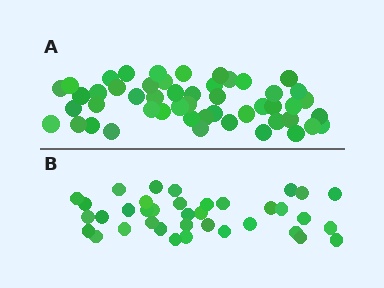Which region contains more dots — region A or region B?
Region A (the top region) has more dots.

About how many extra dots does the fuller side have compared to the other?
Region A has approximately 15 more dots than region B.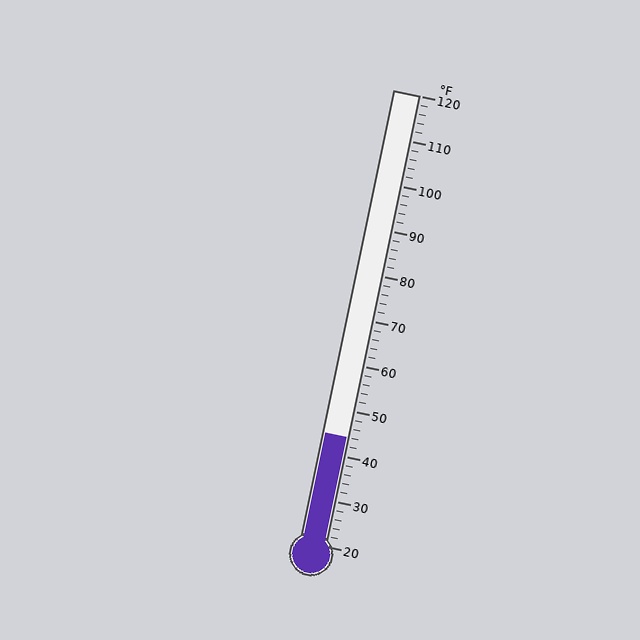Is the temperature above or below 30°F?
The temperature is above 30°F.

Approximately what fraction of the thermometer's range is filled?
The thermometer is filled to approximately 25% of its range.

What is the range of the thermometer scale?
The thermometer scale ranges from 20°F to 120°F.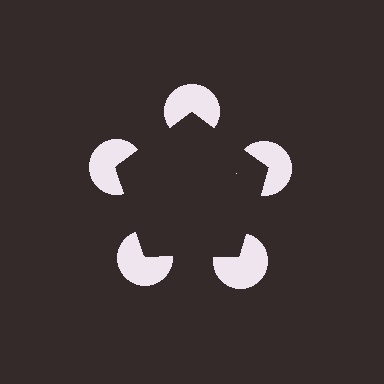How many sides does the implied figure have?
5 sides.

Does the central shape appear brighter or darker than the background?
It typically appears slightly darker than the background, even though no actual brightness change is drawn.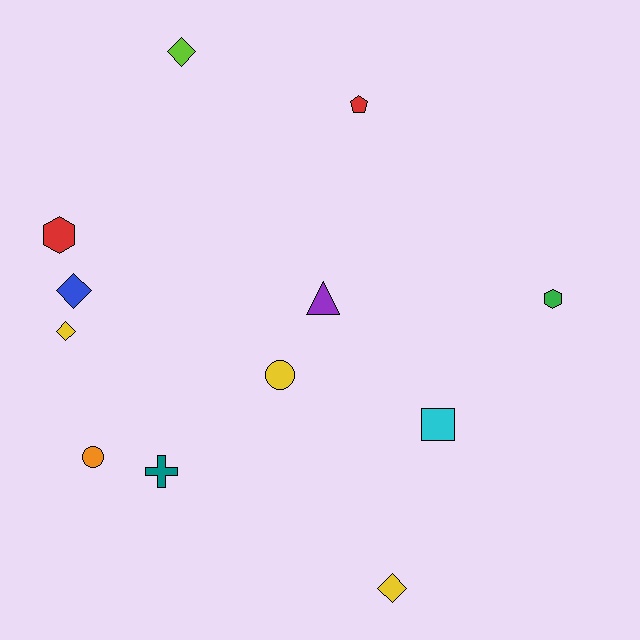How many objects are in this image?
There are 12 objects.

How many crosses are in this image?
There is 1 cross.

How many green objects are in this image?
There is 1 green object.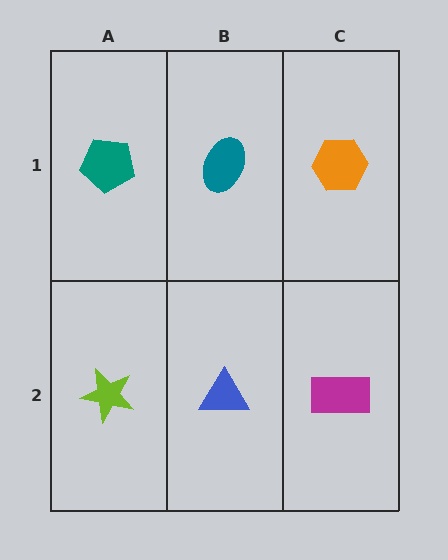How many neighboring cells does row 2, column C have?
2.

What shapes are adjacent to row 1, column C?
A magenta rectangle (row 2, column C), a teal ellipse (row 1, column B).